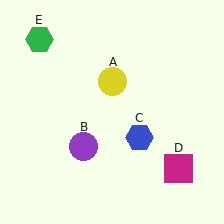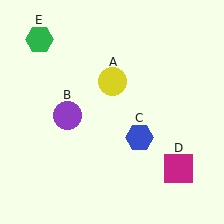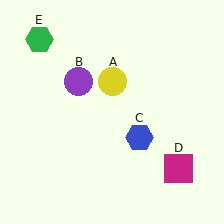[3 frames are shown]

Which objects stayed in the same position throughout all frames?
Yellow circle (object A) and blue hexagon (object C) and magenta square (object D) and green hexagon (object E) remained stationary.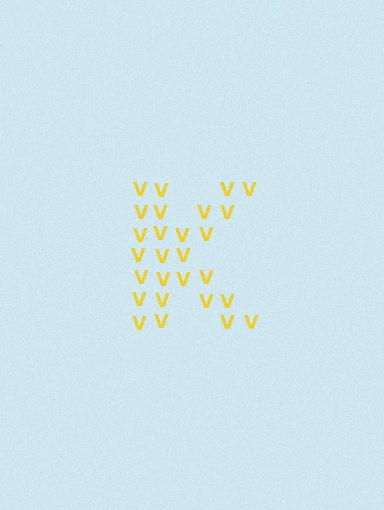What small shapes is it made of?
It is made of small letter V's.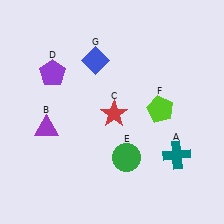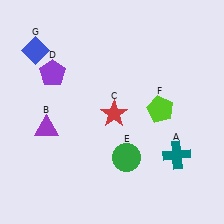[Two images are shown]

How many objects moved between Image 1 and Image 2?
1 object moved between the two images.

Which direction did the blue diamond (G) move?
The blue diamond (G) moved left.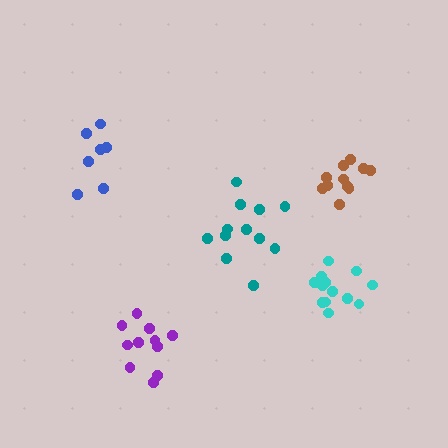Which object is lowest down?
The purple cluster is bottommost.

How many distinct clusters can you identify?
There are 5 distinct clusters.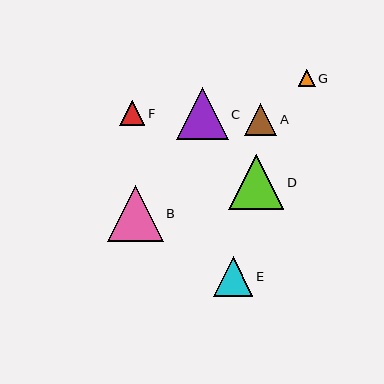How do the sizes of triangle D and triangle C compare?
Triangle D and triangle C are approximately the same size.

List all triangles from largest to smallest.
From largest to smallest: B, D, C, E, A, F, G.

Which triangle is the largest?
Triangle B is the largest with a size of approximately 56 pixels.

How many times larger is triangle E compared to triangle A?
Triangle E is approximately 1.2 times the size of triangle A.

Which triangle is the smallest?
Triangle G is the smallest with a size of approximately 17 pixels.